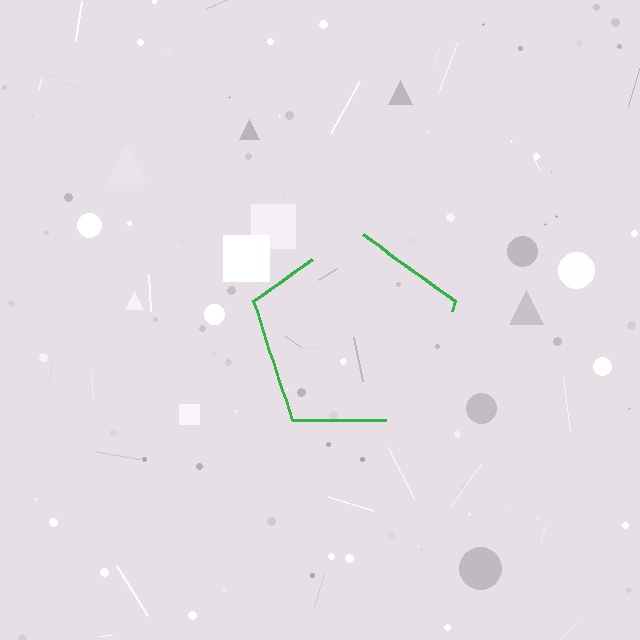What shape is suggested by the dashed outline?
The dashed outline suggests a pentagon.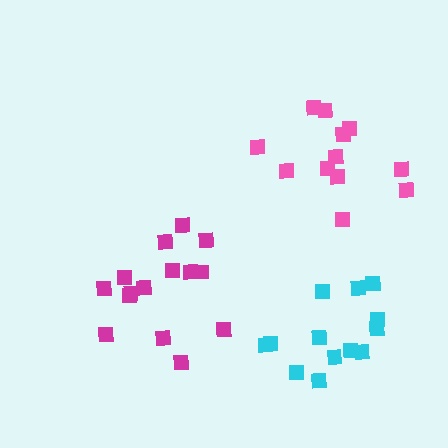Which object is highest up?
The pink cluster is topmost.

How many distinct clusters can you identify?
There are 3 distinct clusters.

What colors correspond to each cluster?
The clusters are colored: magenta, pink, cyan.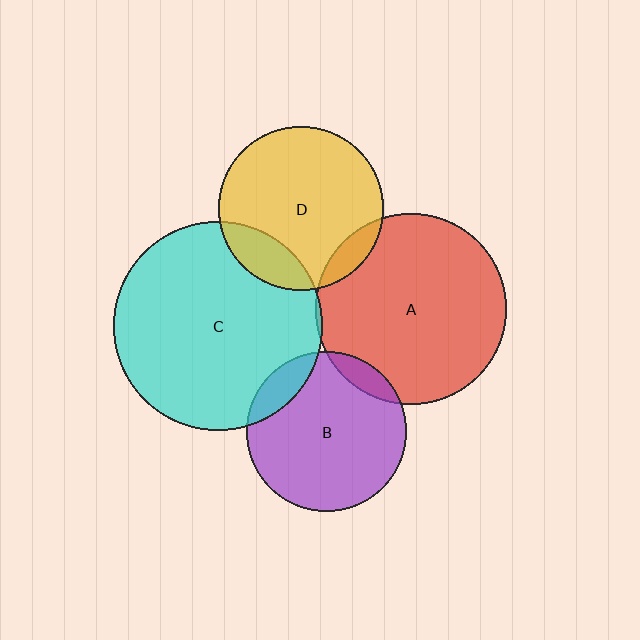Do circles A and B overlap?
Yes.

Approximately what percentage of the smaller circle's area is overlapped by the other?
Approximately 10%.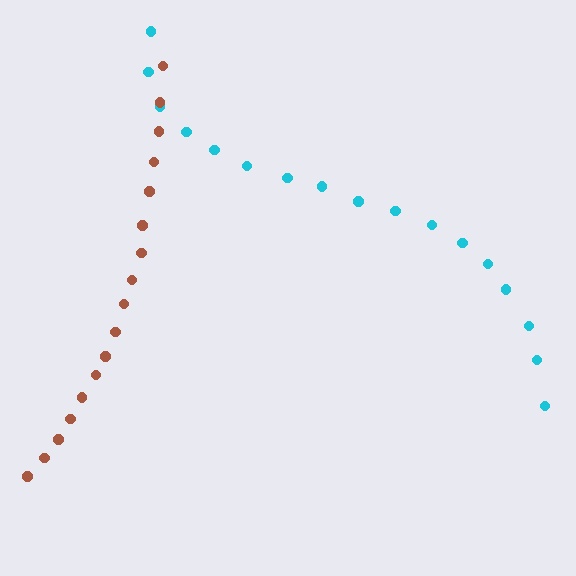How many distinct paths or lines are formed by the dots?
There are 2 distinct paths.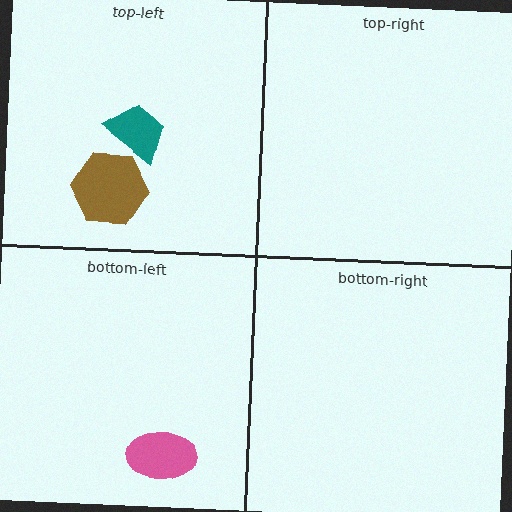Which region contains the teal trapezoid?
The top-left region.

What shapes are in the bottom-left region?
The pink ellipse.